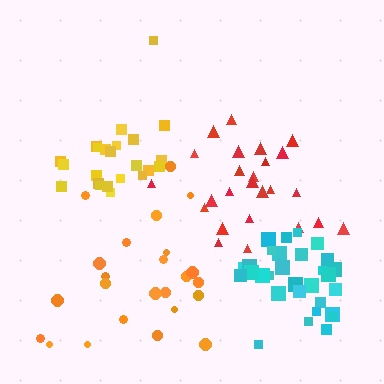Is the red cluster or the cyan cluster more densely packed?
Cyan.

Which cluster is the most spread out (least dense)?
Orange.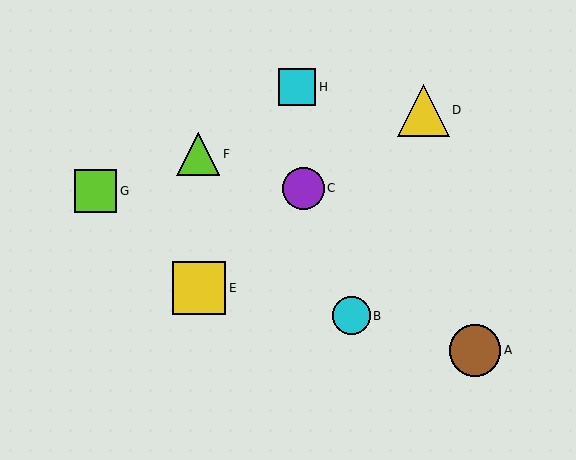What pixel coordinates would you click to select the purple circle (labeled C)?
Click at (303, 188) to select the purple circle C.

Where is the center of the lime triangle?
The center of the lime triangle is at (198, 154).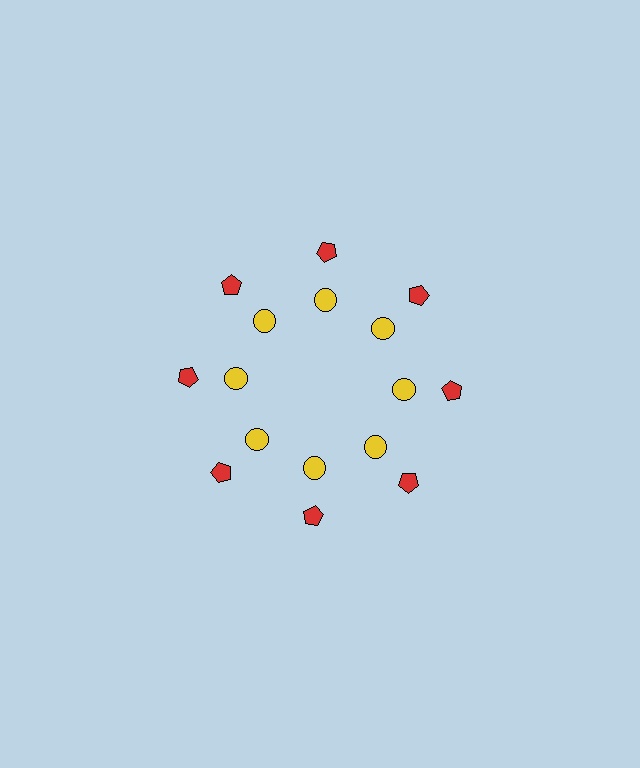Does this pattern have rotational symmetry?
Yes, this pattern has 8-fold rotational symmetry. It looks the same after rotating 45 degrees around the center.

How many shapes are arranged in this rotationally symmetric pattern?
There are 16 shapes, arranged in 8 groups of 2.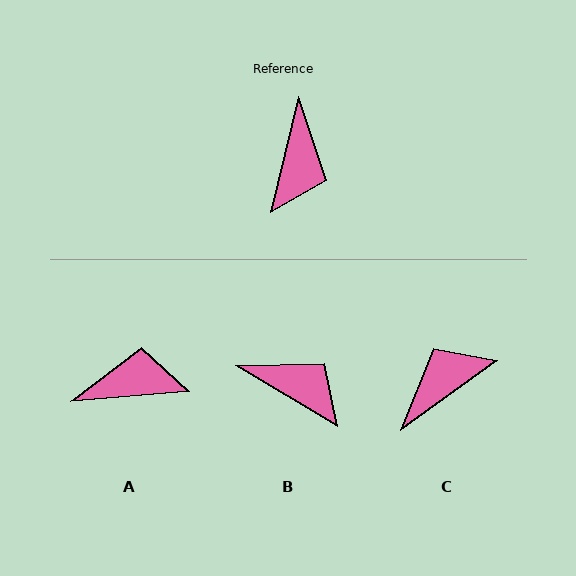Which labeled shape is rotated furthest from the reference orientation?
C, about 139 degrees away.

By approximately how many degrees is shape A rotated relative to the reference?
Approximately 108 degrees counter-clockwise.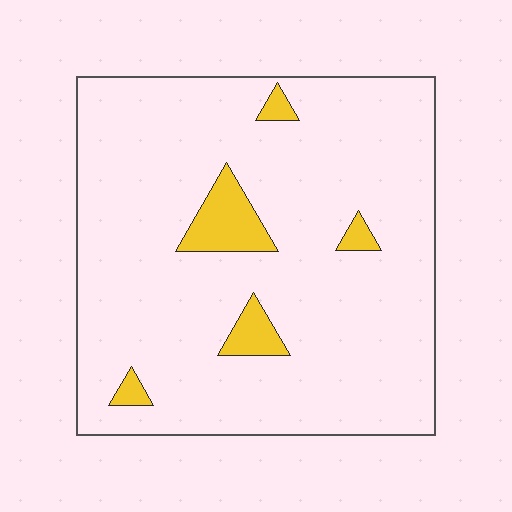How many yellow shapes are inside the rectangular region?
5.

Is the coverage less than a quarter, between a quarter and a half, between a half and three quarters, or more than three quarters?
Less than a quarter.